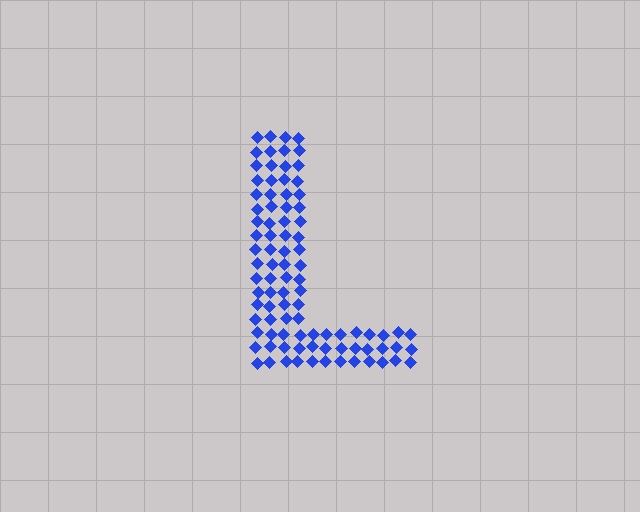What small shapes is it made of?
It is made of small diamonds.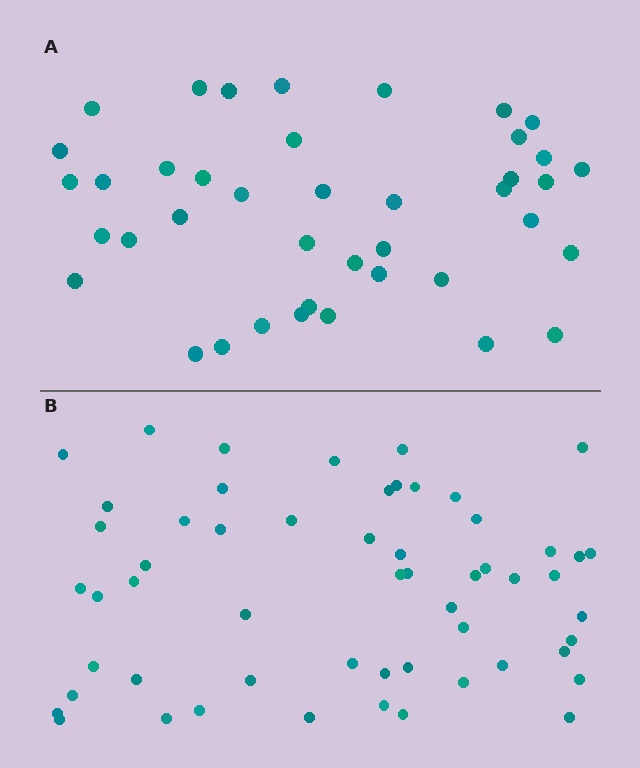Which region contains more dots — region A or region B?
Region B (the bottom region) has more dots.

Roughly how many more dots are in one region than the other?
Region B has approximately 15 more dots than region A.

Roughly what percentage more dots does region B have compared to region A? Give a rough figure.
About 35% more.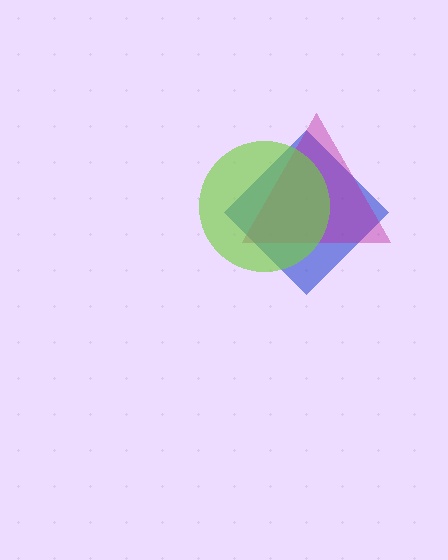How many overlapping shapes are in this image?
There are 3 overlapping shapes in the image.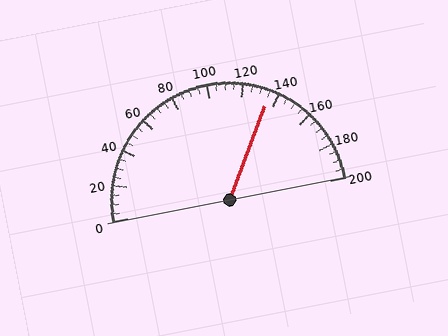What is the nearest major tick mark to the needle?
The nearest major tick mark is 140.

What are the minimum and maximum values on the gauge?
The gauge ranges from 0 to 200.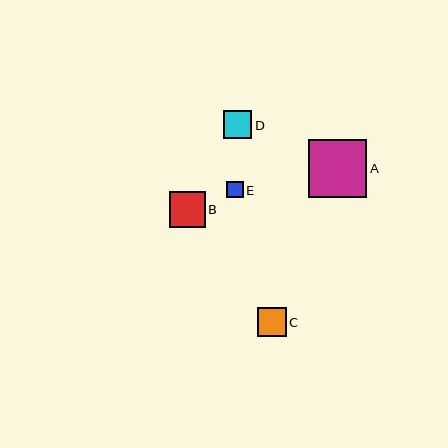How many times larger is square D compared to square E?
Square D is approximately 1.8 times the size of square E.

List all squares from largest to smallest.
From largest to smallest: A, B, C, D, E.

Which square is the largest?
Square A is the largest with a size of approximately 59 pixels.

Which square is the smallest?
Square E is the smallest with a size of approximately 16 pixels.